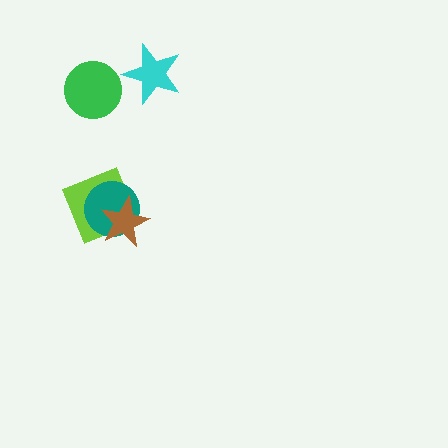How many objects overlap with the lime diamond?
2 objects overlap with the lime diamond.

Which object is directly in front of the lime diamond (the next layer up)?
The teal circle is directly in front of the lime diamond.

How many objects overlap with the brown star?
2 objects overlap with the brown star.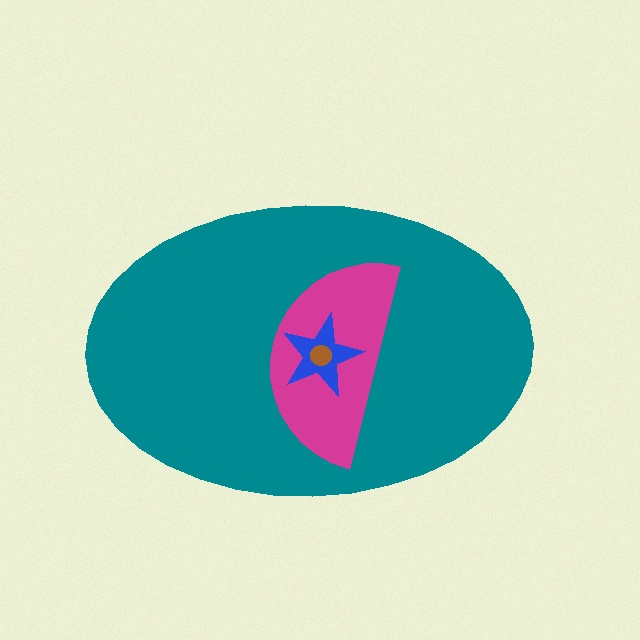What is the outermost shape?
The teal ellipse.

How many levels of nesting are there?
4.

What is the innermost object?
The brown circle.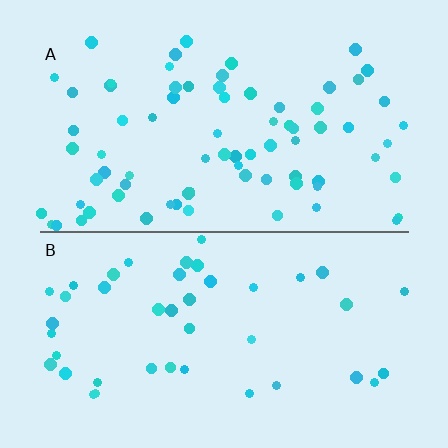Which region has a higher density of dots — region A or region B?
A (the top).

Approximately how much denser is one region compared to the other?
Approximately 1.8× — region A over region B.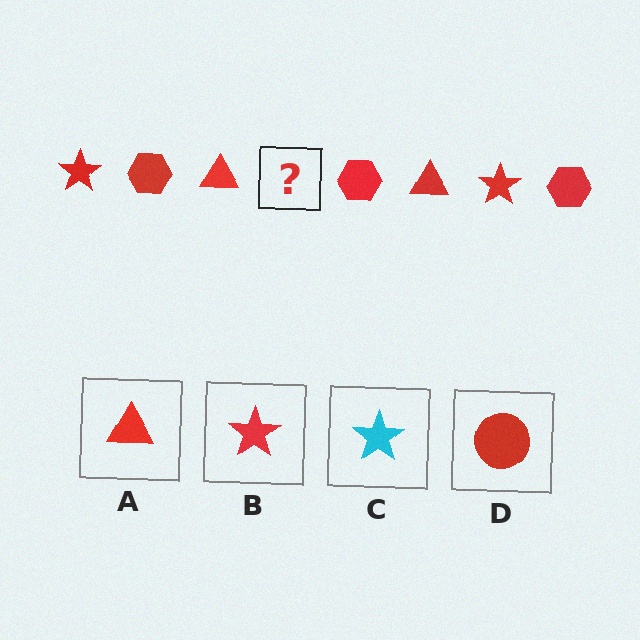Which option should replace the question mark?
Option B.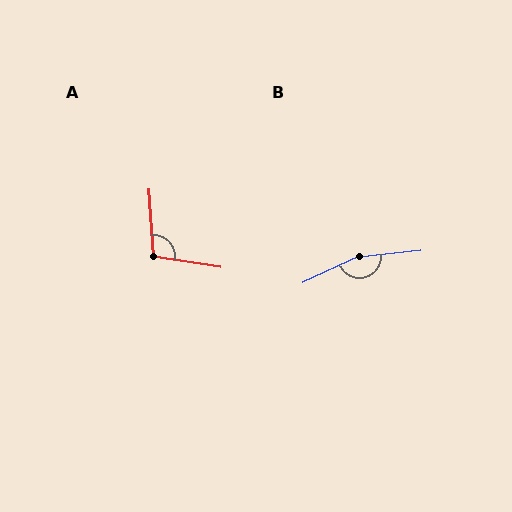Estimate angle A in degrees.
Approximately 103 degrees.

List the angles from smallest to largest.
A (103°), B (161°).